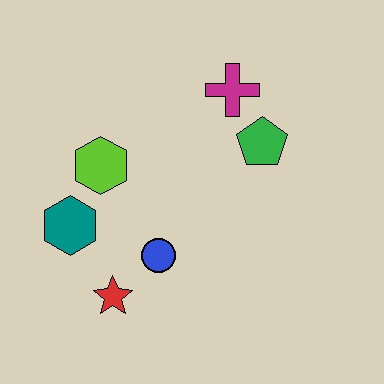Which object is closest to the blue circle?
The red star is closest to the blue circle.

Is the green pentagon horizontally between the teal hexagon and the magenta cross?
No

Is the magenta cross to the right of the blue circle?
Yes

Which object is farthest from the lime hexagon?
The green pentagon is farthest from the lime hexagon.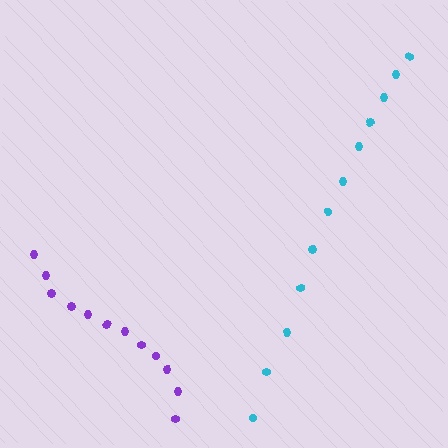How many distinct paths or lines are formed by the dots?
There are 2 distinct paths.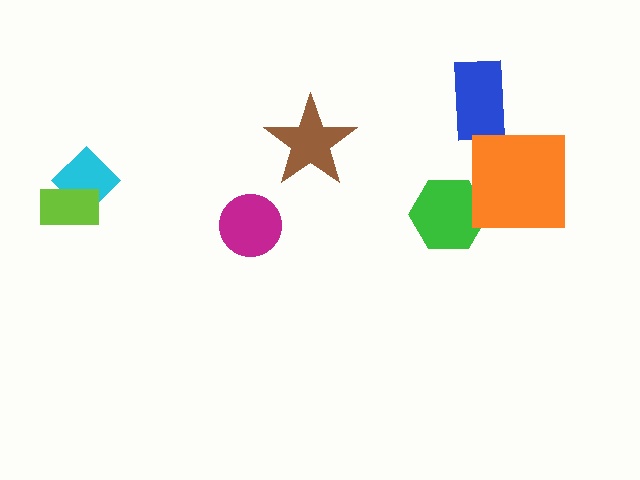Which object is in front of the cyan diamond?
The lime rectangle is in front of the cyan diamond.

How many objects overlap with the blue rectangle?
0 objects overlap with the blue rectangle.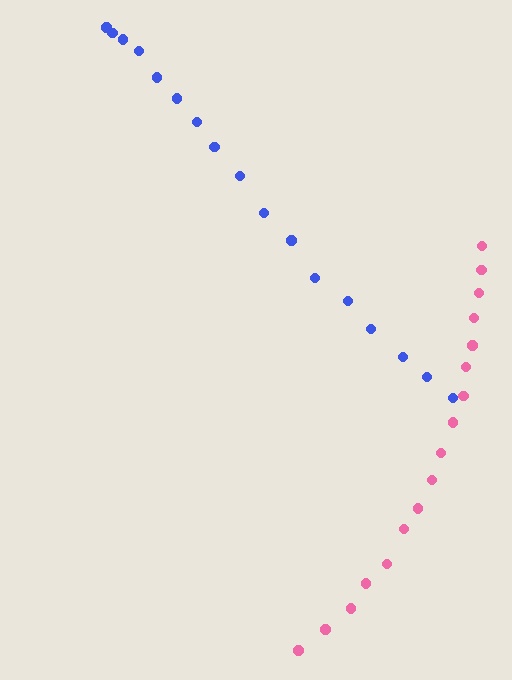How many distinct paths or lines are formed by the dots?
There are 2 distinct paths.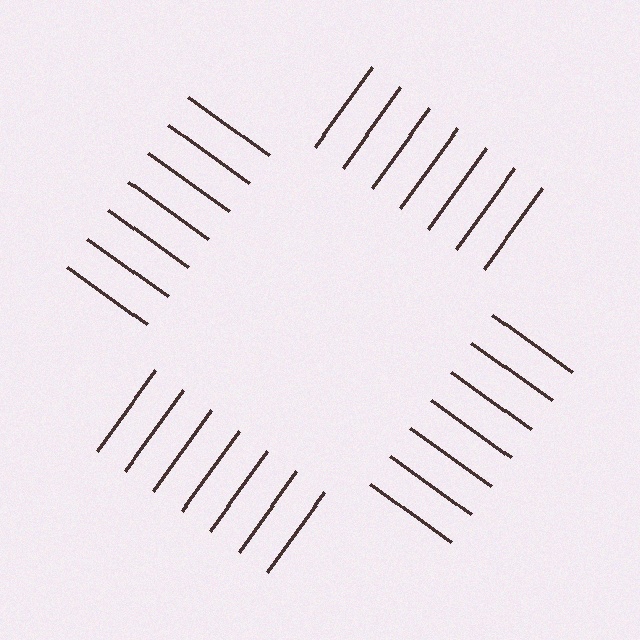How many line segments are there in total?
28 — 7 along each of the 4 edges.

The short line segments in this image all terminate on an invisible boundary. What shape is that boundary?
An illusory square — the line segments terminate on its edges but no continuous stroke is drawn.